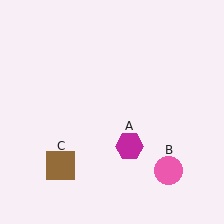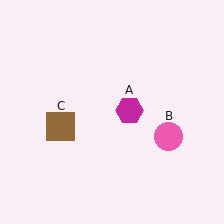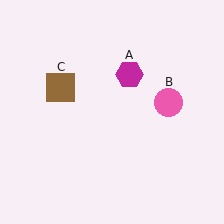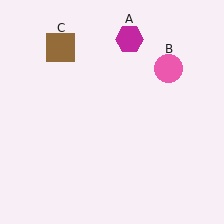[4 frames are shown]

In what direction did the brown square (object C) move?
The brown square (object C) moved up.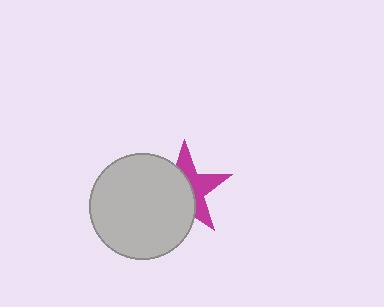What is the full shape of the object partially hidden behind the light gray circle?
The partially hidden object is a magenta star.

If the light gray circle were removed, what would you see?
You would see the complete magenta star.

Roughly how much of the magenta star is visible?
A small part of it is visible (roughly 45%).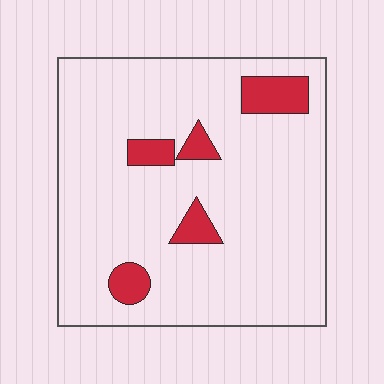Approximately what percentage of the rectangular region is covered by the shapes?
Approximately 10%.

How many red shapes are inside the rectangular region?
5.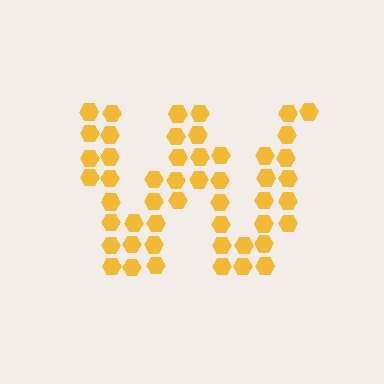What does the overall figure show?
The overall figure shows the letter W.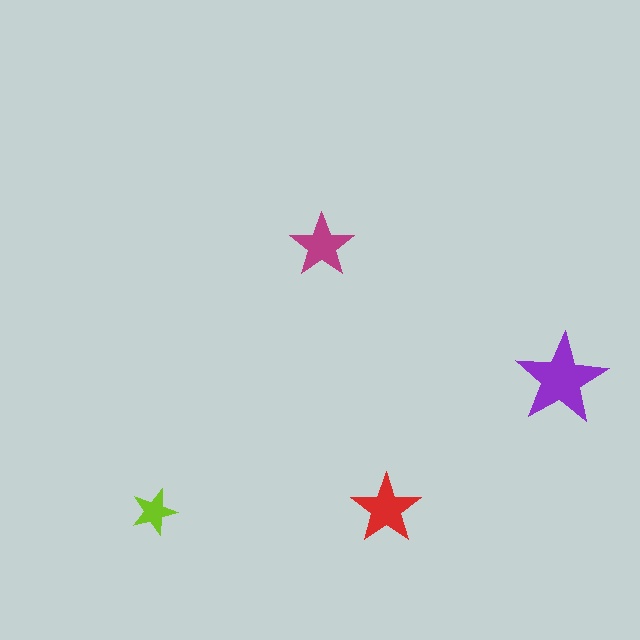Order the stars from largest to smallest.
the purple one, the red one, the magenta one, the lime one.